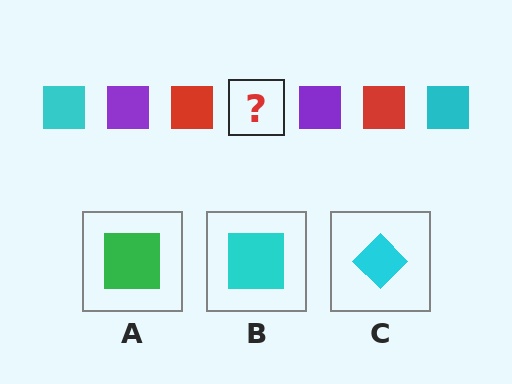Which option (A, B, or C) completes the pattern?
B.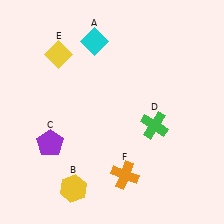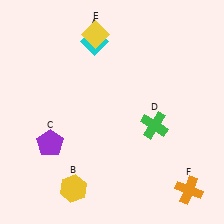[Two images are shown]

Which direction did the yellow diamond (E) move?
The yellow diamond (E) moved right.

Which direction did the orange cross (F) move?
The orange cross (F) moved right.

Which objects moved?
The objects that moved are: the yellow diamond (E), the orange cross (F).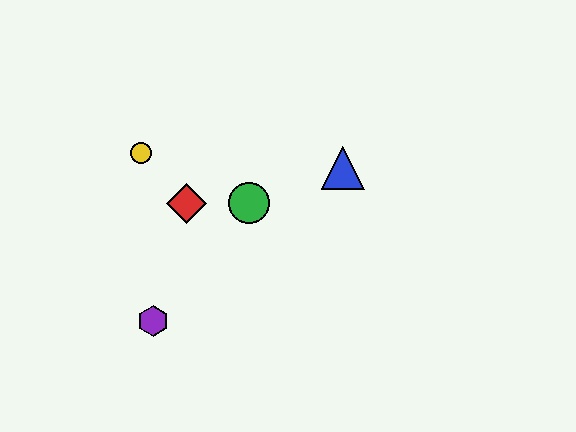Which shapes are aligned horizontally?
The red diamond, the green circle are aligned horizontally.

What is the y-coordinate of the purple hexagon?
The purple hexagon is at y≈321.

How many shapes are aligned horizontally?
2 shapes (the red diamond, the green circle) are aligned horizontally.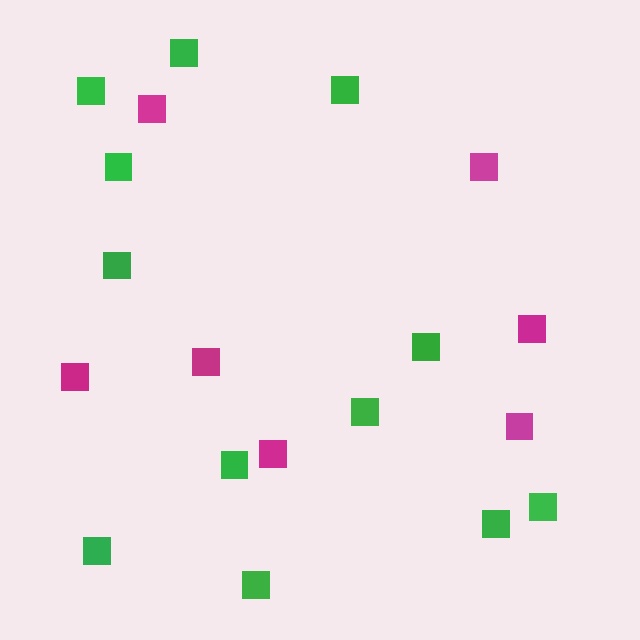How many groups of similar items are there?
There are 2 groups: one group of green squares (12) and one group of magenta squares (7).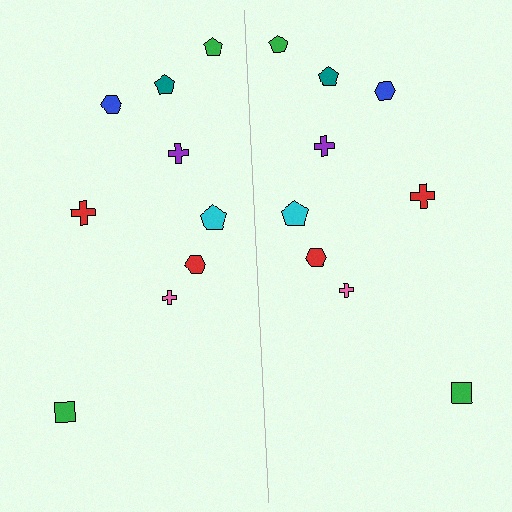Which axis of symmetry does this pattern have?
The pattern has a vertical axis of symmetry running through the center of the image.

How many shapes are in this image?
There are 18 shapes in this image.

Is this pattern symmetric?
Yes, this pattern has bilateral (reflection) symmetry.